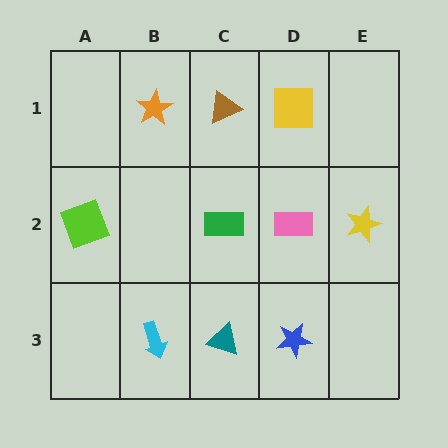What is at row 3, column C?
A teal triangle.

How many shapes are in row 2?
4 shapes.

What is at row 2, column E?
A yellow star.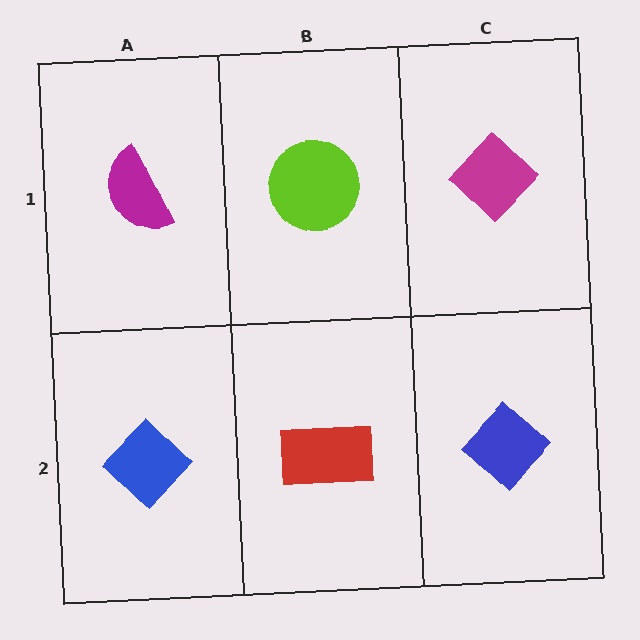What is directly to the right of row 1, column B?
A magenta diamond.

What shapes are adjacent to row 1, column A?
A blue diamond (row 2, column A), a lime circle (row 1, column B).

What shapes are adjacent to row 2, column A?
A magenta semicircle (row 1, column A), a red rectangle (row 2, column B).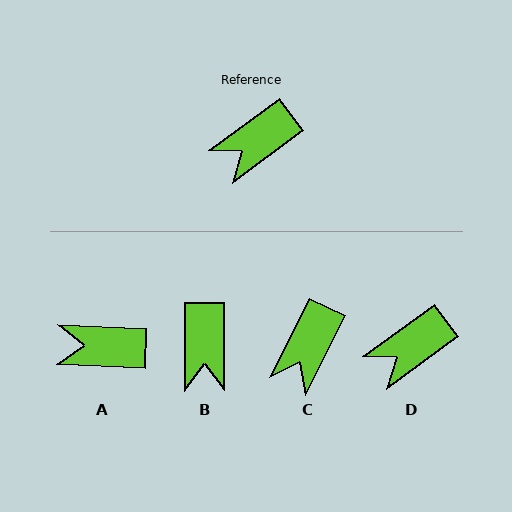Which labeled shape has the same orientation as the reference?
D.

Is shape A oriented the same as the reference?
No, it is off by about 39 degrees.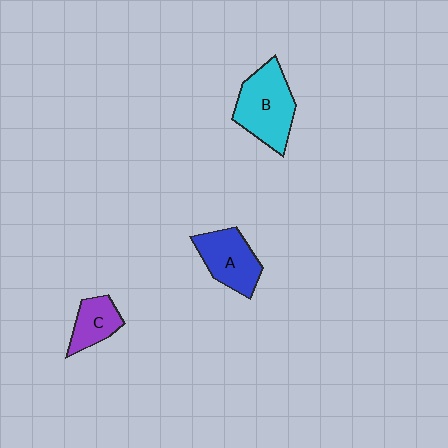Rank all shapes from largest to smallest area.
From largest to smallest: B (cyan), A (blue), C (purple).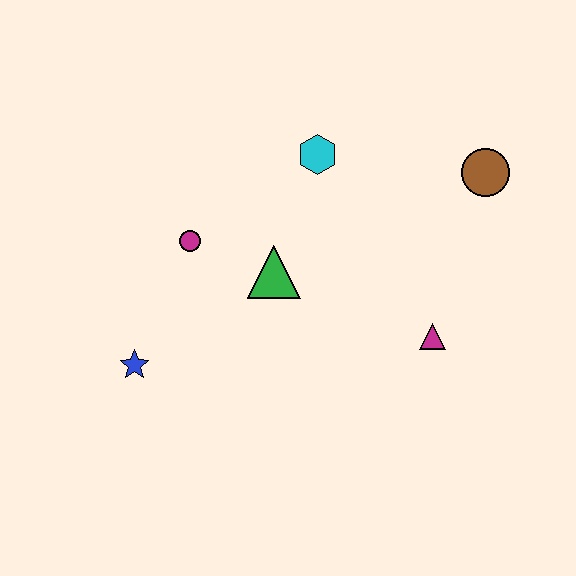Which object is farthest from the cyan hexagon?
The blue star is farthest from the cyan hexagon.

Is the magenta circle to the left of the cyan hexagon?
Yes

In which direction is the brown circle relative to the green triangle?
The brown circle is to the right of the green triangle.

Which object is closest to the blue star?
The magenta circle is closest to the blue star.